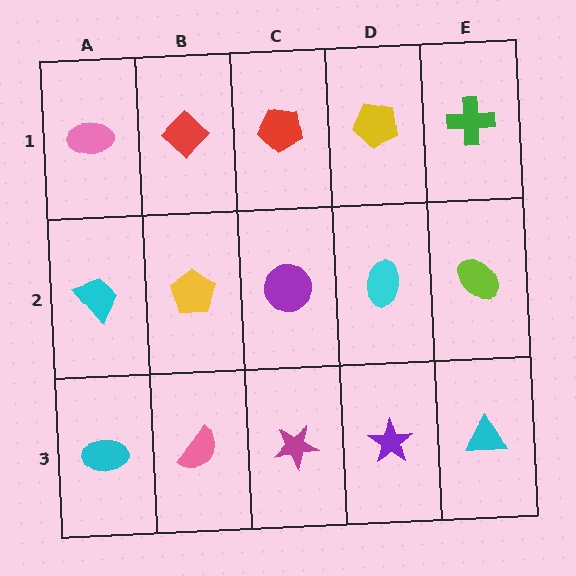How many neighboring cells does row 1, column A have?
2.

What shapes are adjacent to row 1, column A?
A cyan trapezoid (row 2, column A), a red diamond (row 1, column B).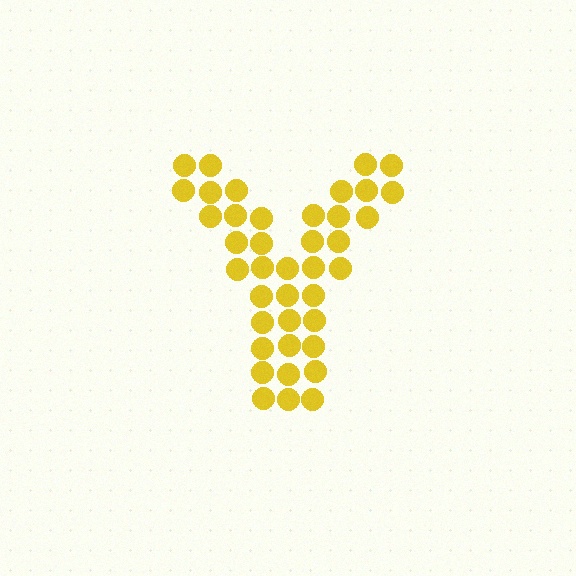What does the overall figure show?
The overall figure shows the letter Y.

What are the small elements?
The small elements are circles.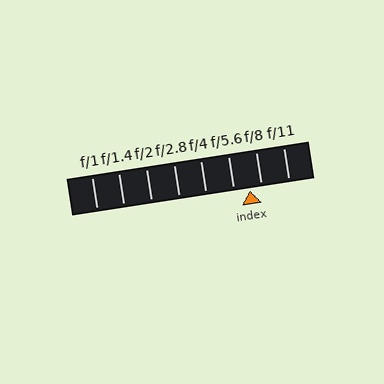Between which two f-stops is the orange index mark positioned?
The index mark is between f/5.6 and f/8.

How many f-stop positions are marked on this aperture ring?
There are 8 f-stop positions marked.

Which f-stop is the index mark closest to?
The index mark is closest to f/8.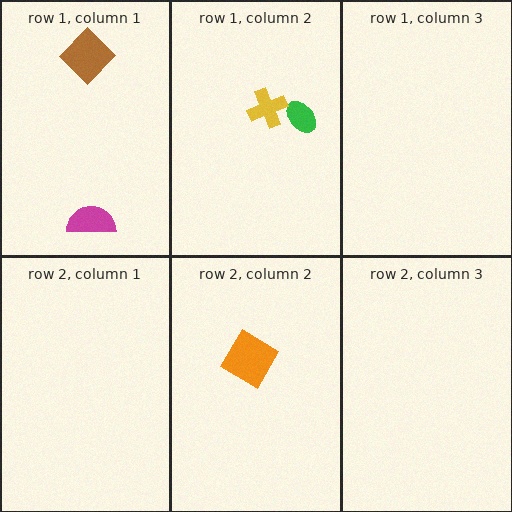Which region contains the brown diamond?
The row 1, column 1 region.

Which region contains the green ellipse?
The row 1, column 2 region.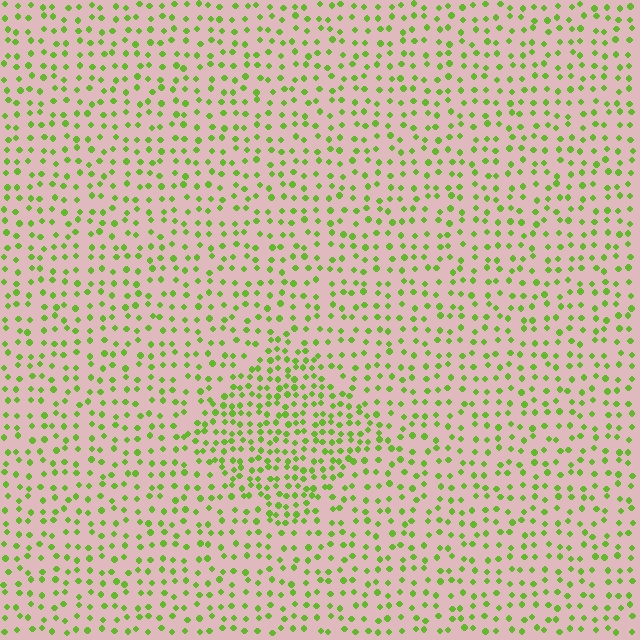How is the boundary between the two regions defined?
The boundary is defined by a change in element density (approximately 1.7x ratio). All elements are the same color, size, and shape.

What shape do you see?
I see a diamond.